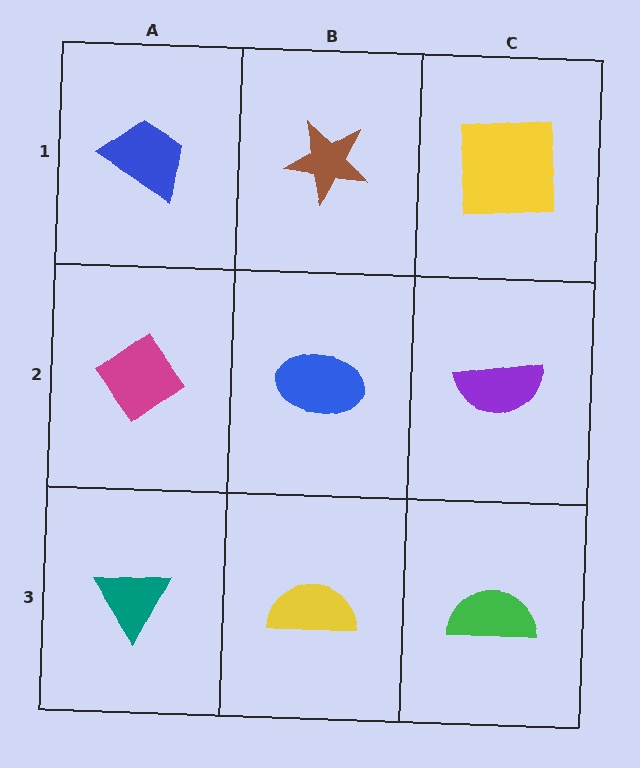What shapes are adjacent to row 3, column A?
A magenta diamond (row 2, column A), a yellow semicircle (row 3, column B).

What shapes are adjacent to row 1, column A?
A magenta diamond (row 2, column A), a brown star (row 1, column B).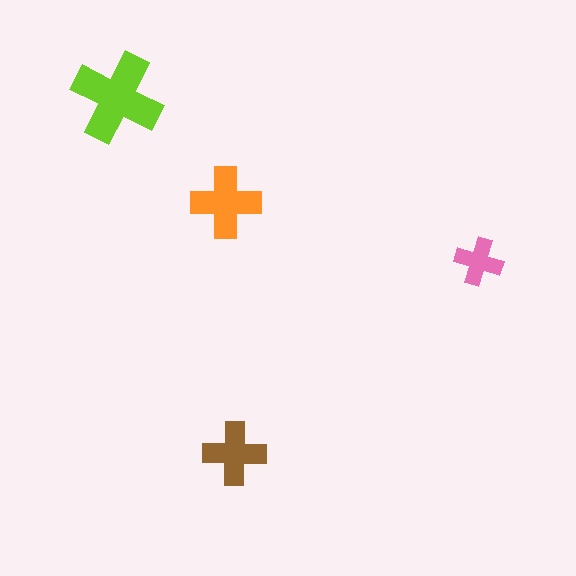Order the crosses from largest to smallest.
the lime one, the orange one, the brown one, the pink one.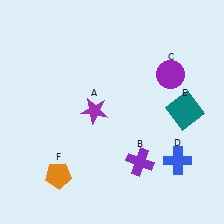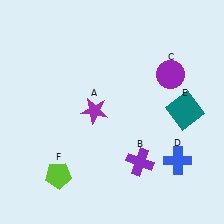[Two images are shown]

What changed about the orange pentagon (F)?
In Image 1, F is orange. In Image 2, it changed to lime.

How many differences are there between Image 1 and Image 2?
There is 1 difference between the two images.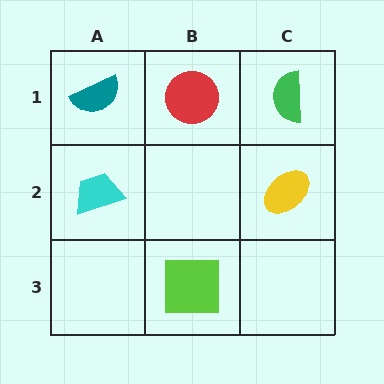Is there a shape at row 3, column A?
No, that cell is empty.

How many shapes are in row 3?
1 shape.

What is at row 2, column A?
A cyan trapezoid.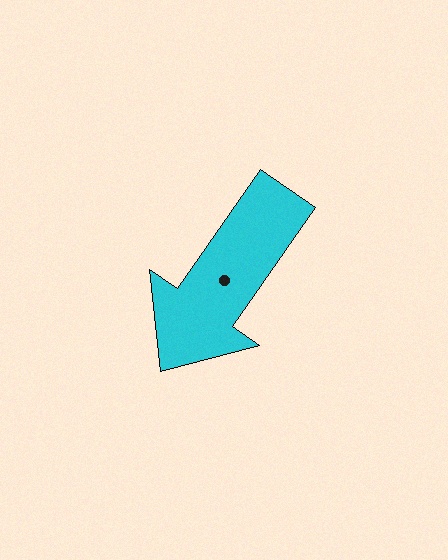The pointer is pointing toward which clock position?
Roughly 7 o'clock.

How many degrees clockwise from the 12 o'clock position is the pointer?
Approximately 215 degrees.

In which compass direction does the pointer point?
Southwest.